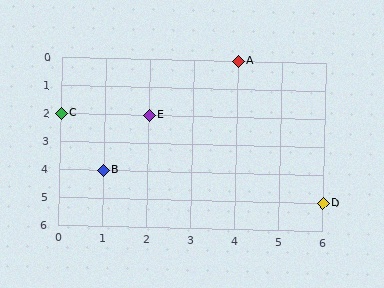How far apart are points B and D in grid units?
Points B and D are 5 columns and 1 row apart (about 5.1 grid units diagonally).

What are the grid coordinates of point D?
Point D is at grid coordinates (6, 5).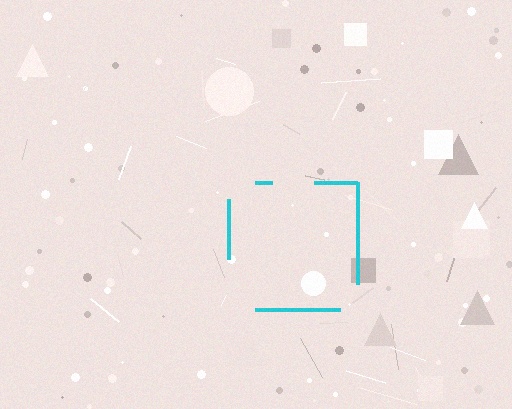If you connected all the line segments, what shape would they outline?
They would outline a square.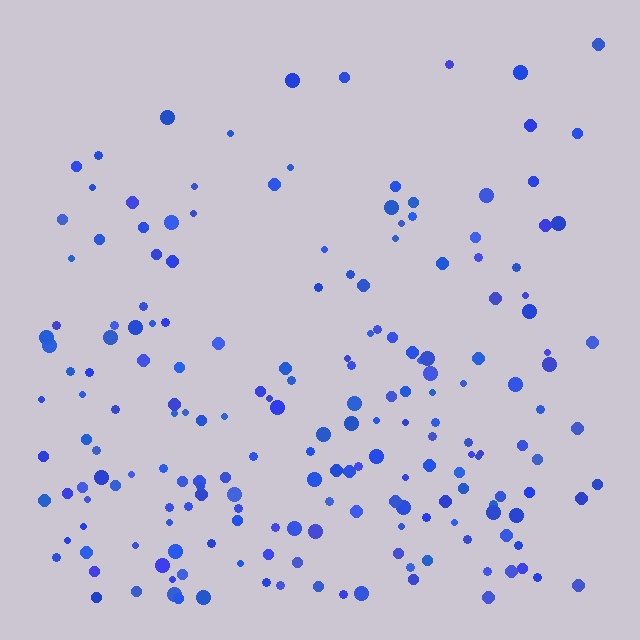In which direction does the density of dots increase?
From top to bottom, with the bottom side densest.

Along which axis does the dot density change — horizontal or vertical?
Vertical.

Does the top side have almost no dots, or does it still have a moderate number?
Still a moderate number, just noticeably fewer than the bottom.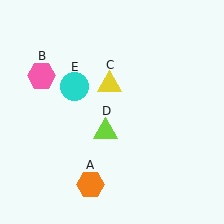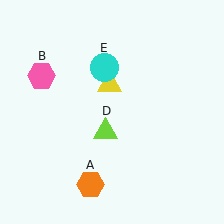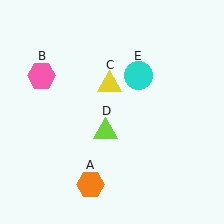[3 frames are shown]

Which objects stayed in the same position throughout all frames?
Orange hexagon (object A) and pink hexagon (object B) and yellow triangle (object C) and lime triangle (object D) remained stationary.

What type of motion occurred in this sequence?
The cyan circle (object E) rotated clockwise around the center of the scene.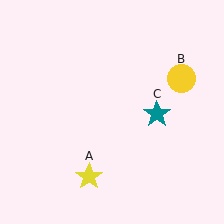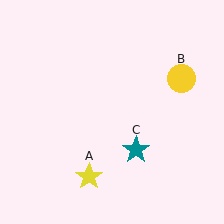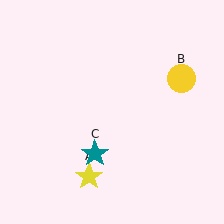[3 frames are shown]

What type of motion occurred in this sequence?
The teal star (object C) rotated clockwise around the center of the scene.